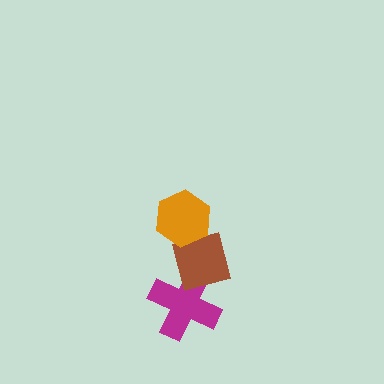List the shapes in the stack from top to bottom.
From top to bottom: the orange hexagon, the brown square, the magenta cross.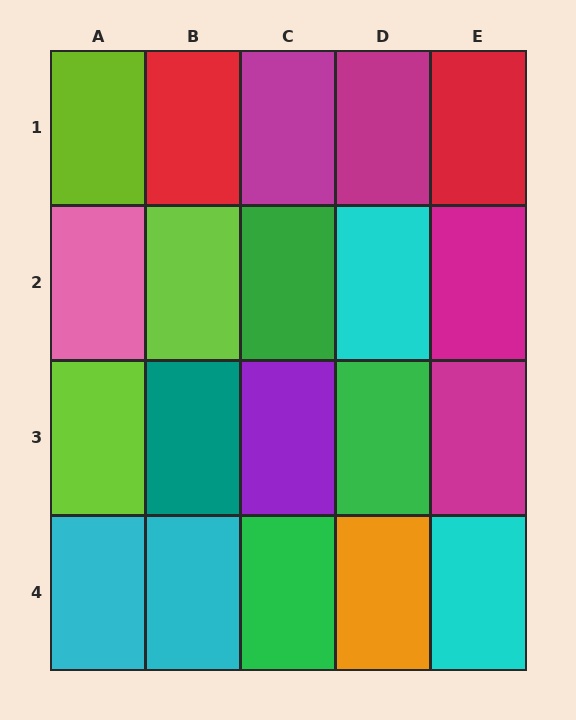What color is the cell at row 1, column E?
Red.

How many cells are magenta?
4 cells are magenta.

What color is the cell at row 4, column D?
Orange.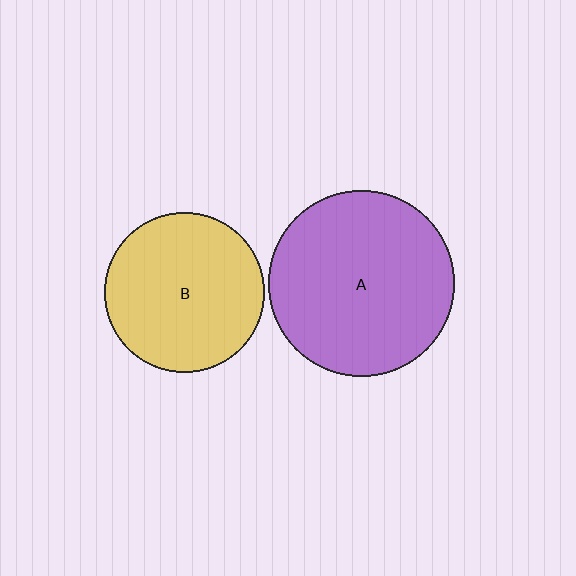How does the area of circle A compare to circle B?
Approximately 1.4 times.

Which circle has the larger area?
Circle A (purple).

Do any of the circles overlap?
No, none of the circles overlap.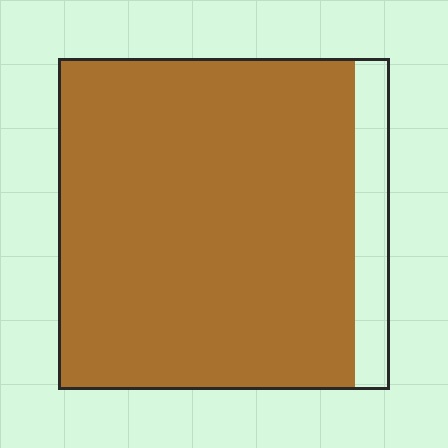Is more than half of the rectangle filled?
Yes.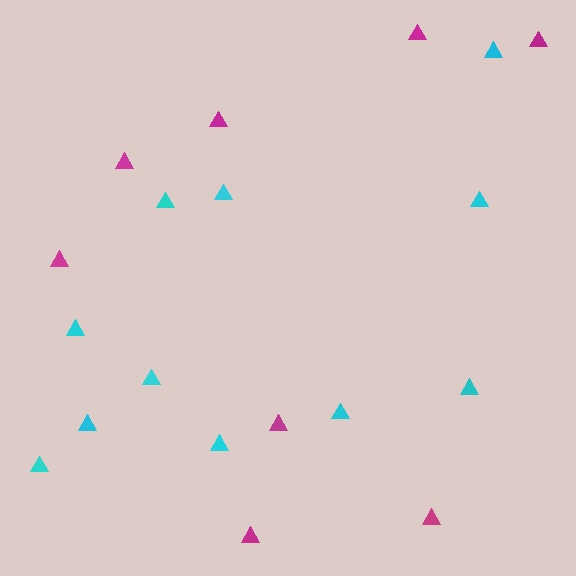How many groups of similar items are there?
There are 2 groups: one group of magenta triangles (8) and one group of cyan triangles (11).